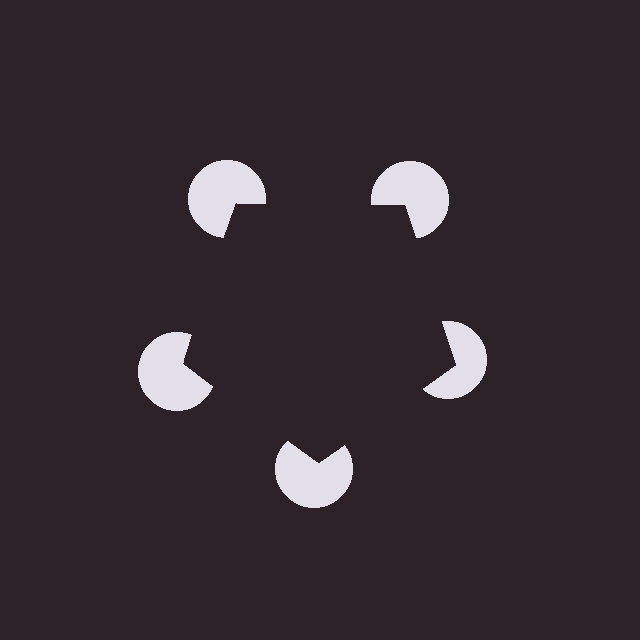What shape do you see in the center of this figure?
An illusory pentagon — its edges are inferred from the aligned wedge cuts in the pac-man discs, not physically drawn.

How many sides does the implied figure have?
5 sides.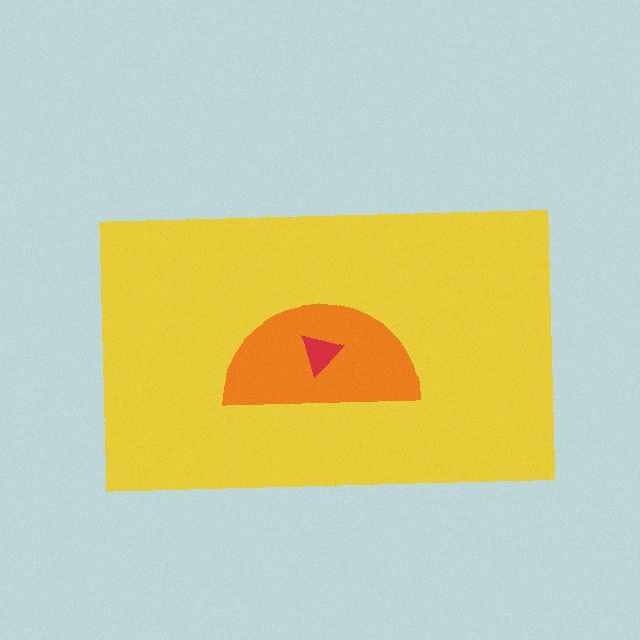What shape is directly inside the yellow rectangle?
The orange semicircle.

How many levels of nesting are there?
3.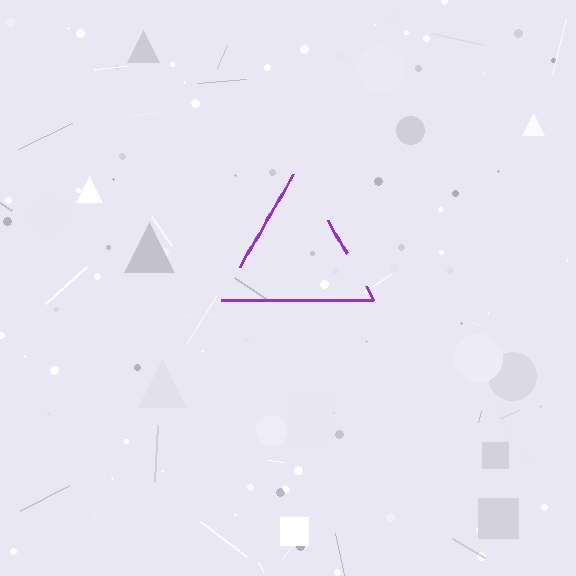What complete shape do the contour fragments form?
The contour fragments form a triangle.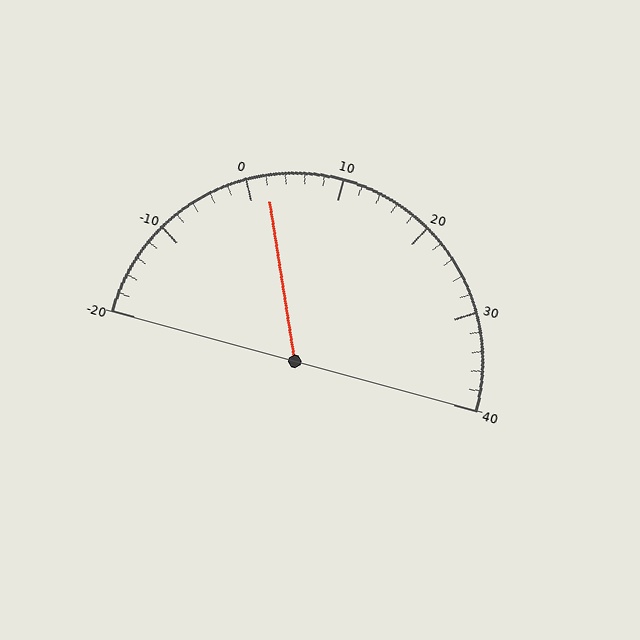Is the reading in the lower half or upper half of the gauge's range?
The reading is in the lower half of the range (-20 to 40).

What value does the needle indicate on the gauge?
The needle indicates approximately 2.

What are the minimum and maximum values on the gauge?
The gauge ranges from -20 to 40.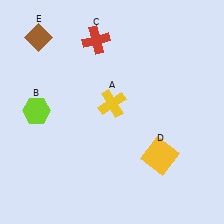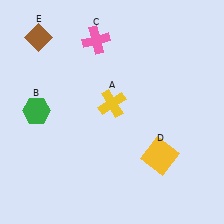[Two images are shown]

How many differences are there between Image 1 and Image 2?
There are 2 differences between the two images.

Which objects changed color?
B changed from lime to green. C changed from red to pink.